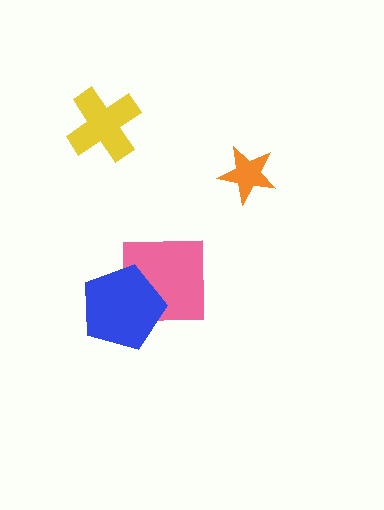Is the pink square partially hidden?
Yes, it is partially covered by another shape.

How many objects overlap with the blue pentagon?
1 object overlaps with the blue pentagon.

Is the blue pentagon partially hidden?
No, no other shape covers it.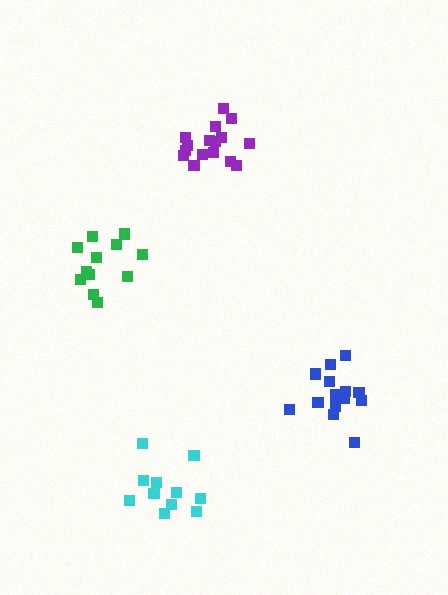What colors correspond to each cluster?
The clusters are colored: blue, purple, cyan, green.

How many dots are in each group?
Group 1: 14 dots, Group 2: 16 dots, Group 3: 11 dots, Group 4: 12 dots (53 total).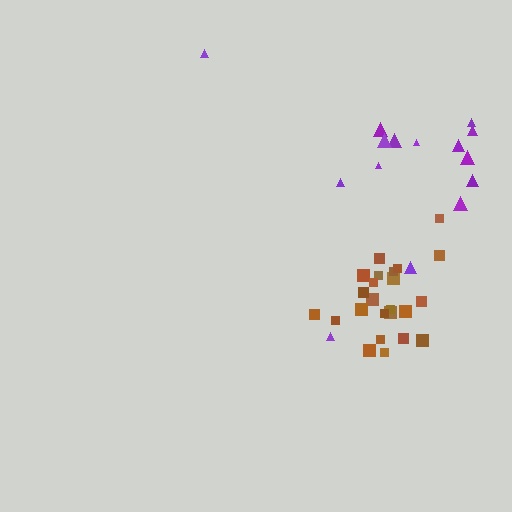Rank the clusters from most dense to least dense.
brown, purple.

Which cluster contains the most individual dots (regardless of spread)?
Brown (24).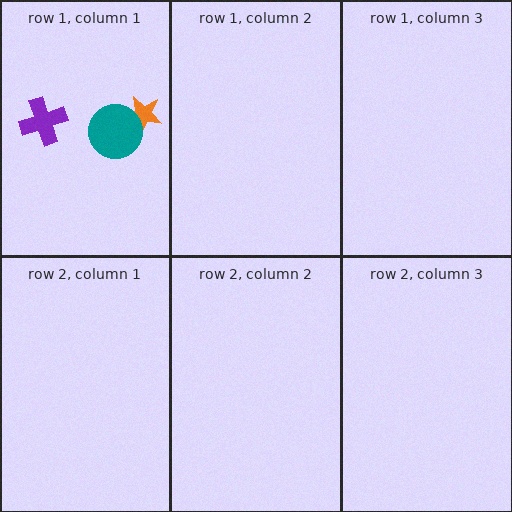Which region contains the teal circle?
The row 1, column 1 region.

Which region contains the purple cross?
The row 1, column 1 region.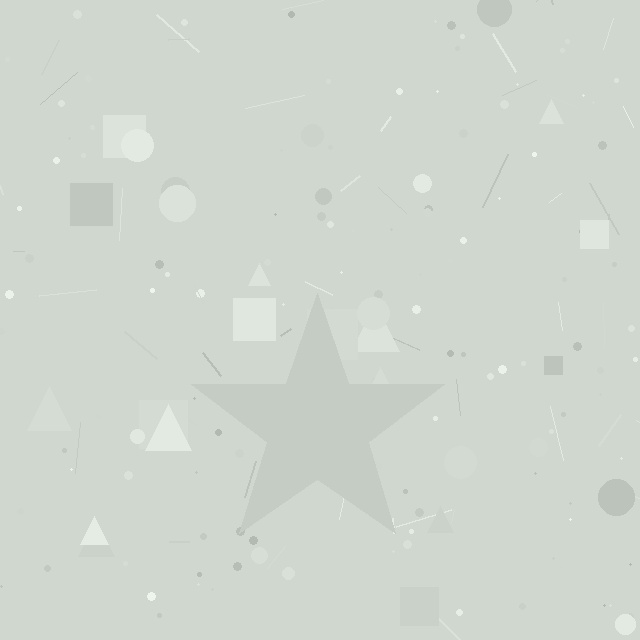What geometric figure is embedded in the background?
A star is embedded in the background.